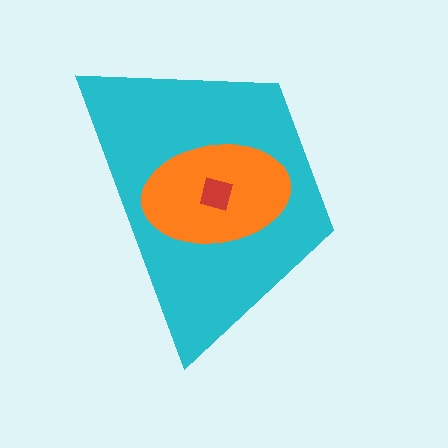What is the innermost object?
The red square.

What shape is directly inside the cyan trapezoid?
The orange ellipse.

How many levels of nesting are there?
3.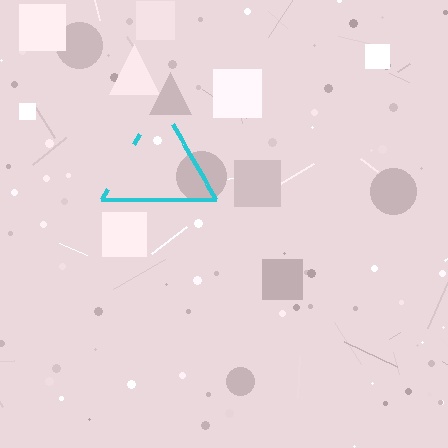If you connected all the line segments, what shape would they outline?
They would outline a triangle.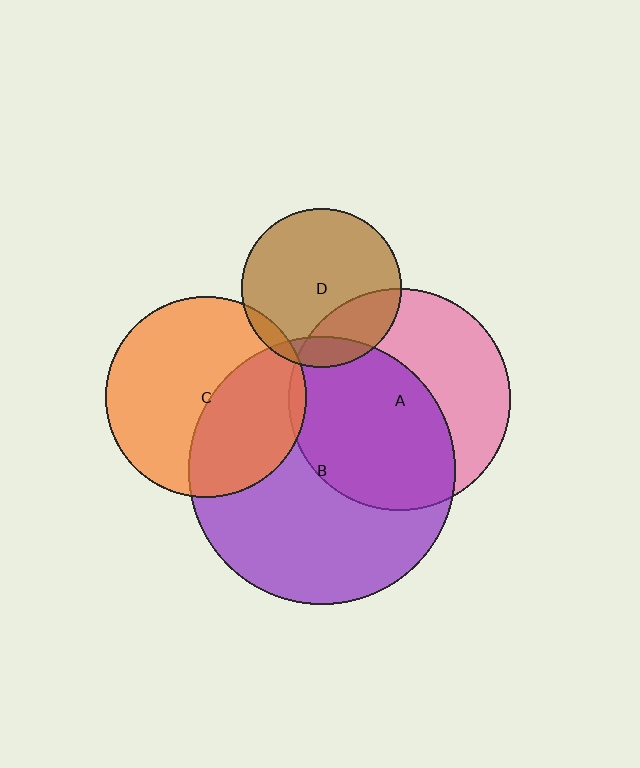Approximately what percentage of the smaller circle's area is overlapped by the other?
Approximately 55%.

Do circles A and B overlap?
Yes.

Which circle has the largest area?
Circle B (purple).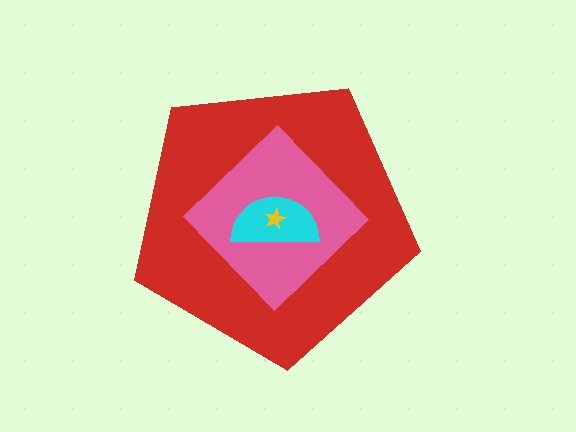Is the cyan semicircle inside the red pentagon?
Yes.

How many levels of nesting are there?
4.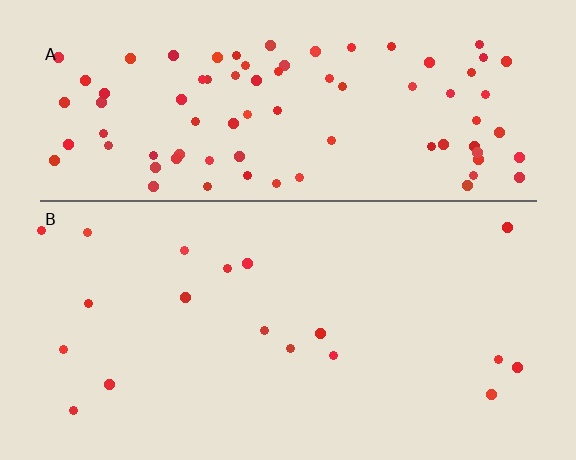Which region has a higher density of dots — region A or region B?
A (the top).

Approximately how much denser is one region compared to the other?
Approximately 4.8× — region A over region B.